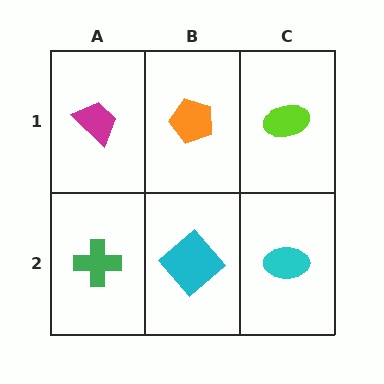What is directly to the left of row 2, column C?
A cyan diamond.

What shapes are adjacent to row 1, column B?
A cyan diamond (row 2, column B), a magenta trapezoid (row 1, column A), a lime ellipse (row 1, column C).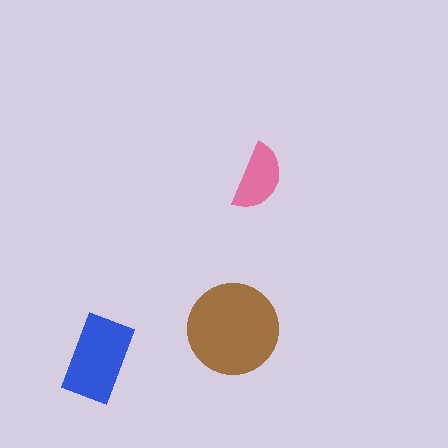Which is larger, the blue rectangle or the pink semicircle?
The blue rectangle.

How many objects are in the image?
There are 3 objects in the image.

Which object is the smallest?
The pink semicircle.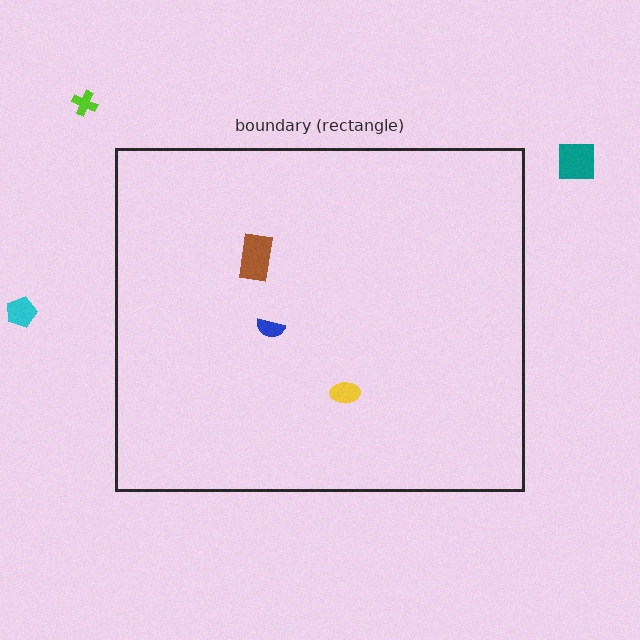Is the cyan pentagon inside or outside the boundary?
Outside.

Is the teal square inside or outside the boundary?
Outside.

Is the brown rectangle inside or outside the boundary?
Inside.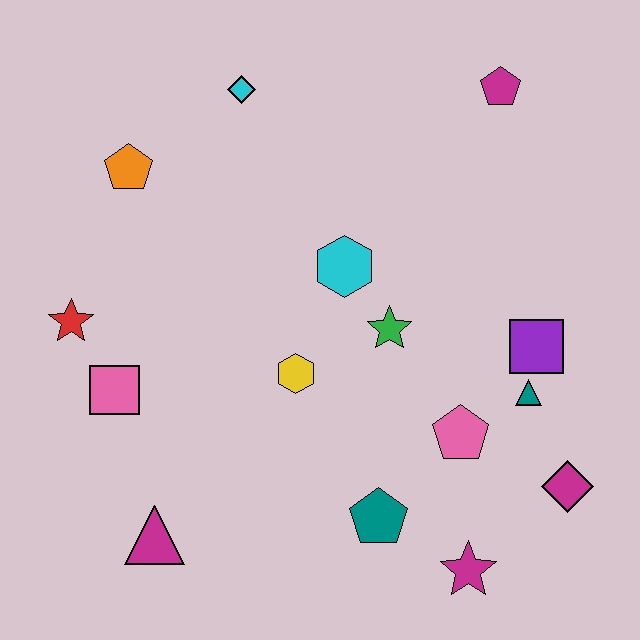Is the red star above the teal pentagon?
Yes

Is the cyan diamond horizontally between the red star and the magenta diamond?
Yes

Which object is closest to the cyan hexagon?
The green star is closest to the cyan hexagon.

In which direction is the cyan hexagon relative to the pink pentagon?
The cyan hexagon is above the pink pentagon.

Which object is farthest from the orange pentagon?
The magenta diamond is farthest from the orange pentagon.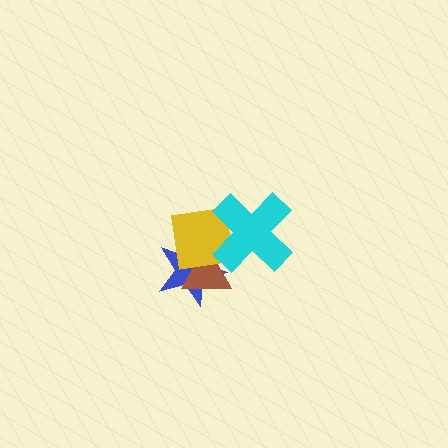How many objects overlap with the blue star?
2 objects overlap with the blue star.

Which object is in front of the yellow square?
The cyan cross is in front of the yellow square.